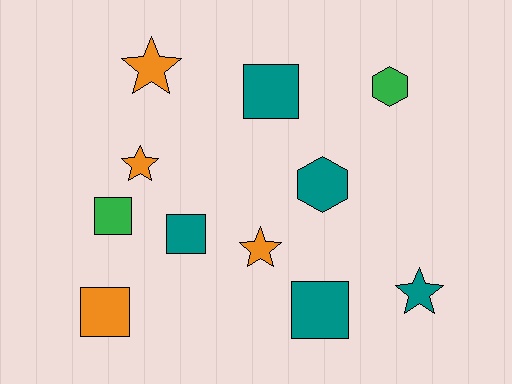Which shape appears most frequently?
Square, with 5 objects.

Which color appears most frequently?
Teal, with 5 objects.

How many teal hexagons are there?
There is 1 teal hexagon.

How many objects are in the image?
There are 11 objects.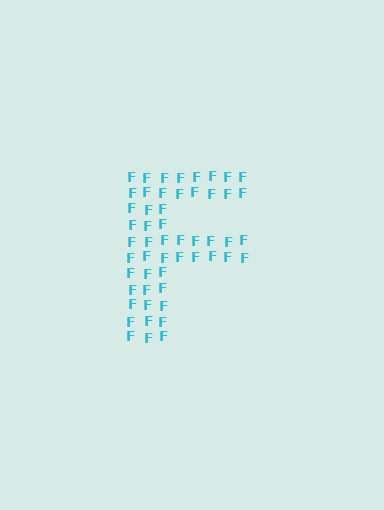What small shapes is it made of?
It is made of small letter F's.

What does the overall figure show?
The overall figure shows the letter F.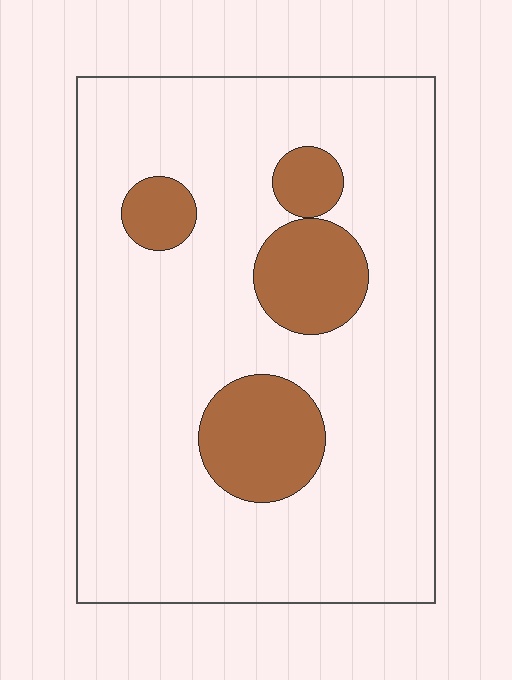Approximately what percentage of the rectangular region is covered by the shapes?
Approximately 15%.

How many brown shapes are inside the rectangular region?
4.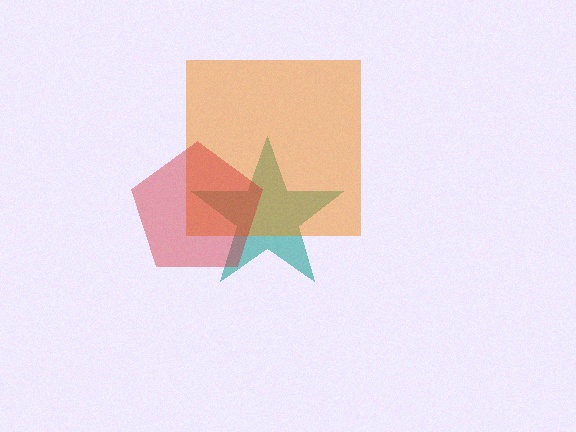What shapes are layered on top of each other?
The layered shapes are: a teal star, an orange square, a red pentagon.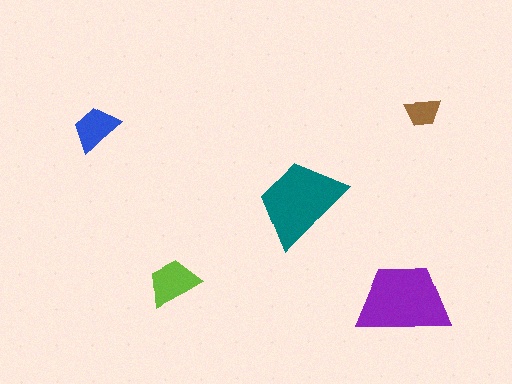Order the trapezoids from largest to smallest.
the purple one, the teal one, the lime one, the blue one, the brown one.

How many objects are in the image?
There are 5 objects in the image.